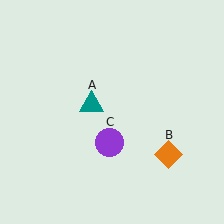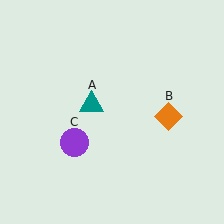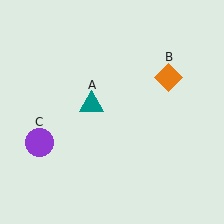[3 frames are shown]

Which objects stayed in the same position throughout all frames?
Teal triangle (object A) remained stationary.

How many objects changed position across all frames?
2 objects changed position: orange diamond (object B), purple circle (object C).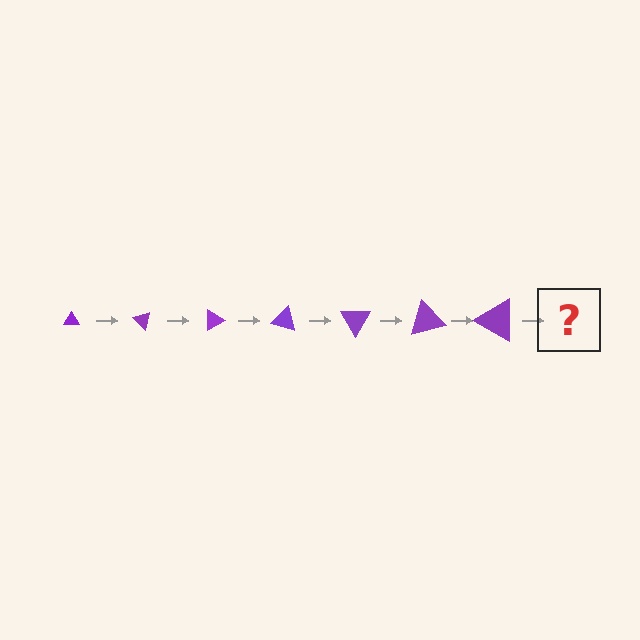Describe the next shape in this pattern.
It should be a triangle, larger than the previous one and rotated 315 degrees from the start.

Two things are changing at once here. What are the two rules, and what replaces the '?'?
The two rules are that the triangle grows larger each step and it rotates 45 degrees each step. The '?' should be a triangle, larger than the previous one and rotated 315 degrees from the start.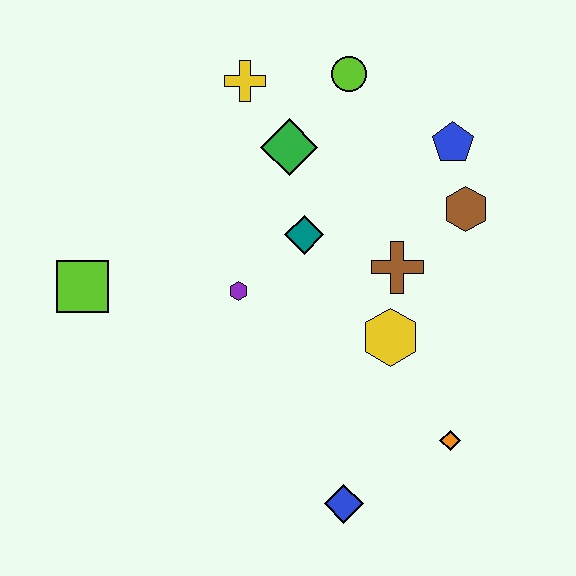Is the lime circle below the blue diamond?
No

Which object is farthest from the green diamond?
The blue diamond is farthest from the green diamond.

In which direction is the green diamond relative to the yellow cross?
The green diamond is below the yellow cross.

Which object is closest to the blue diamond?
The orange diamond is closest to the blue diamond.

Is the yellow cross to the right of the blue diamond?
No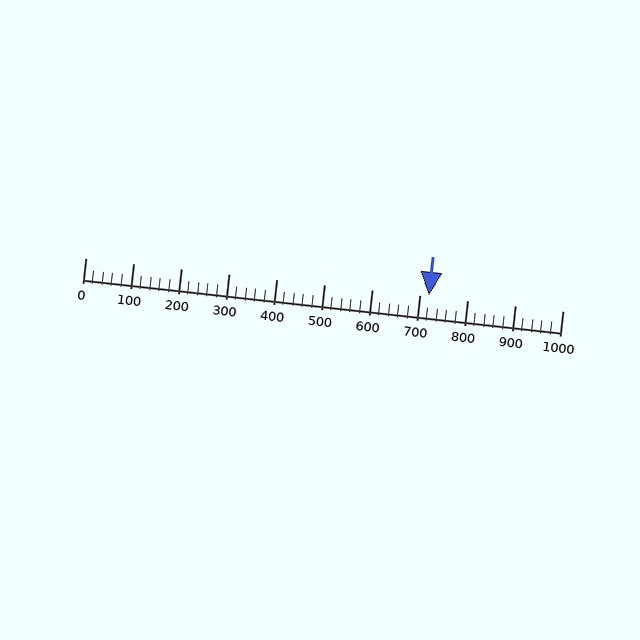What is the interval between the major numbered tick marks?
The major tick marks are spaced 100 units apart.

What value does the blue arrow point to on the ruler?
The blue arrow points to approximately 720.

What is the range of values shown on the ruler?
The ruler shows values from 0 to 1000.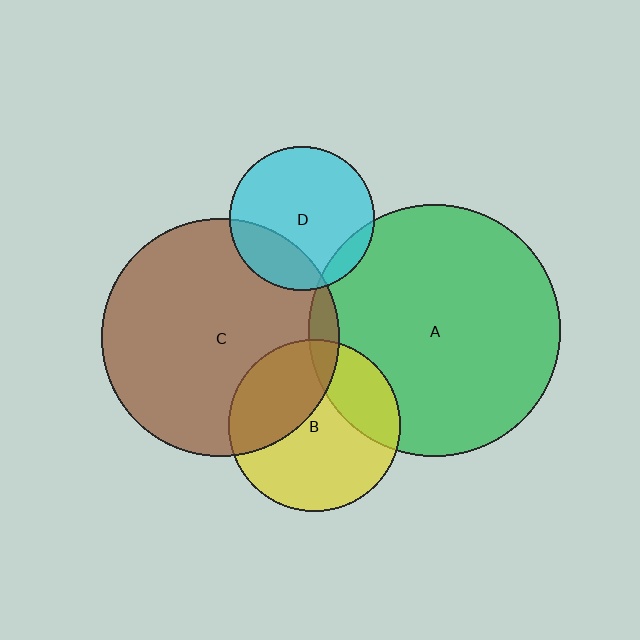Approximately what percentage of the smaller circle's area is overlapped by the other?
Approximately 10%.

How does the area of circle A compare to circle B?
Approximately 2.2 times.